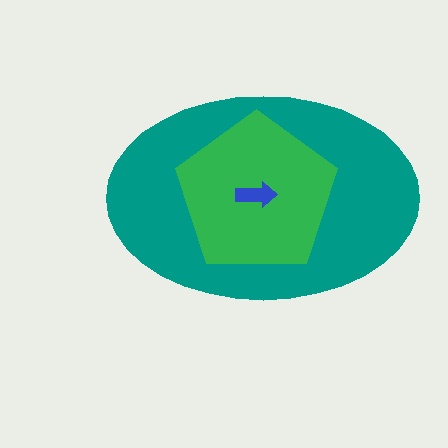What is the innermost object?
The blue arrow.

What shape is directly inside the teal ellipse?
The green pentagon.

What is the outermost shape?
The teal ellipse.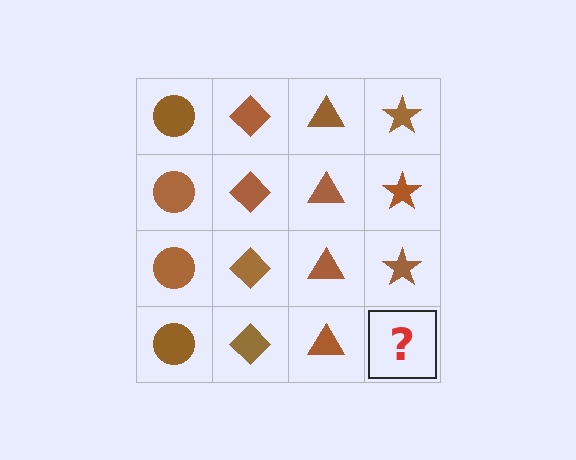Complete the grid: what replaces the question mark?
The question mark should be replaced with a brown star.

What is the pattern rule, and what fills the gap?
The rule is that each column has a consistent shape. The gap should be filled with a brown star.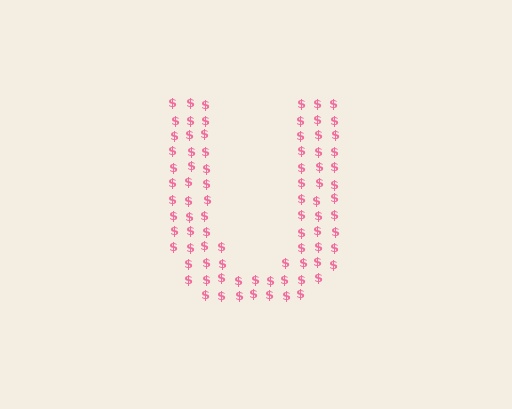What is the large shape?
The large shape is the letter U.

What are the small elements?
The small elements are dollar signs.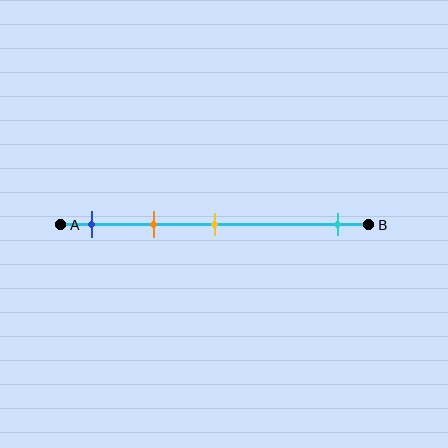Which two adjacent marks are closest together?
The blue and orange marks are the closest adjacent pair.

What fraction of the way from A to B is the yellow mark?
The yellow mark is approximately 50% (0.5) of the way from A to B.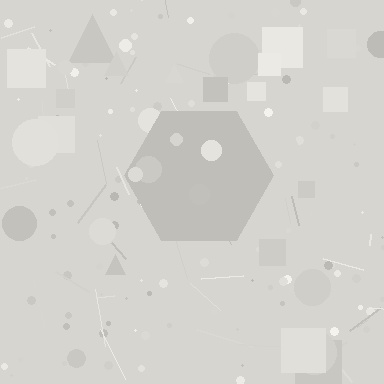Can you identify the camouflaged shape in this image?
The camouflaged shape is a hexagon.